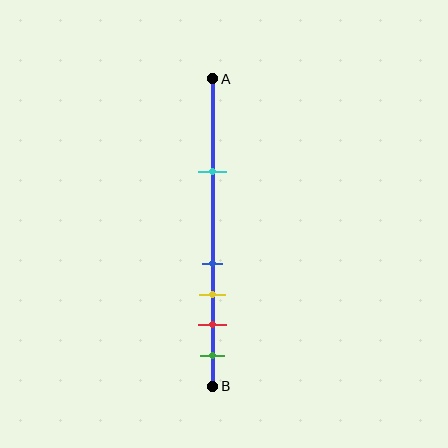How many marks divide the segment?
There are 5 marks dividing the segment.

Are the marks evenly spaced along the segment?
No, the marks are not evenly spaced.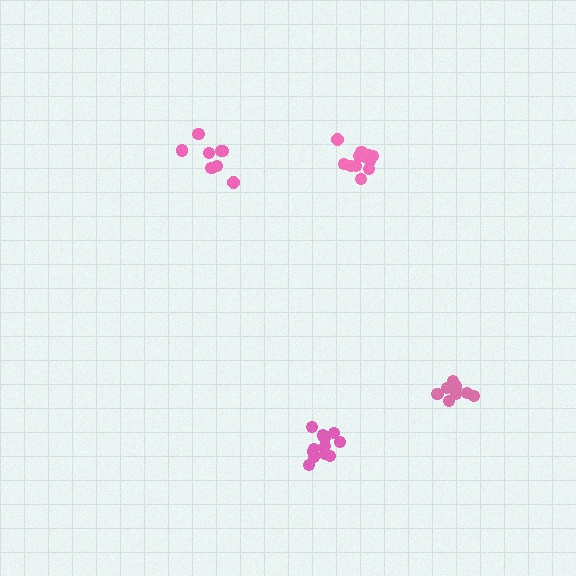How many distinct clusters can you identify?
There are 4 distinct clusters.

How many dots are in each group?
Group 1: 10 dots, Group 2: 13 dots, Group 3: 8 dots, Group 4: 12 dots (43 total).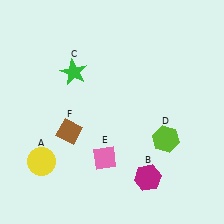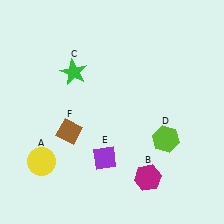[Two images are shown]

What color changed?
The diamond (E) changed from pink in Image 1 to purple in Image 2.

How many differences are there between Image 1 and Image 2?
There is 1 difference between the two images.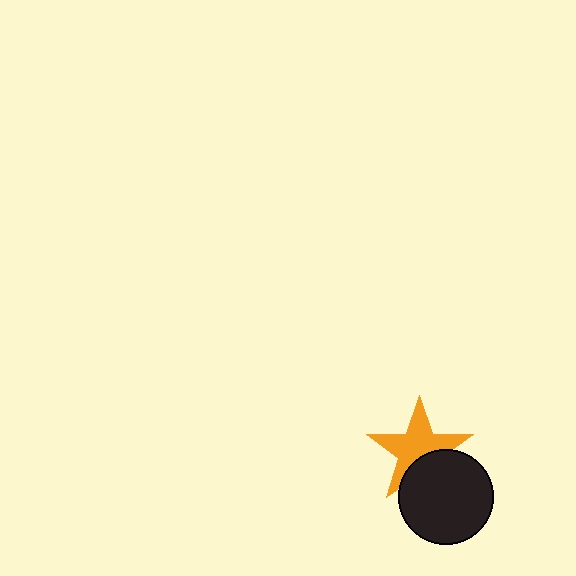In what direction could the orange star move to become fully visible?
The orange star could move up. That would shift it out from behind the black circle entirely.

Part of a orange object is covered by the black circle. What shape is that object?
It is a star.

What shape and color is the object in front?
The object in front is a black circle.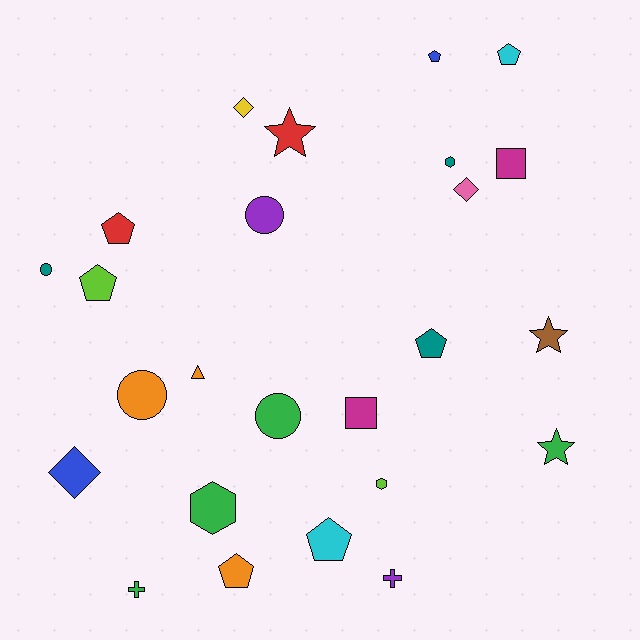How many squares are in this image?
There are 2 squares.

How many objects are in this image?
There are 25 objects.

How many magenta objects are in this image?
There are 2 magenta objects.